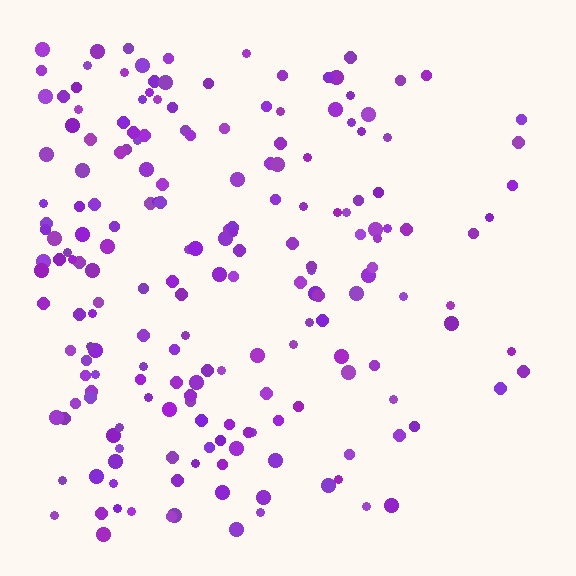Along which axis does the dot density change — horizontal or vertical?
Horizontal.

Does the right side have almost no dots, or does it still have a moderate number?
Still a moderate number, just noticeably fewer than the left.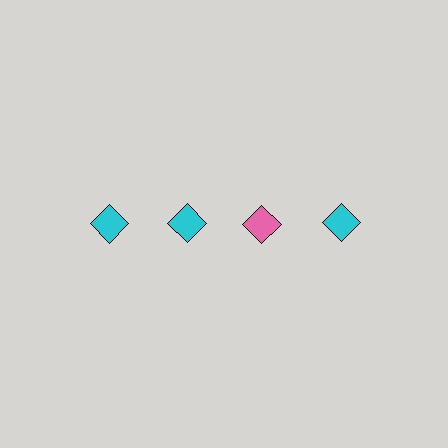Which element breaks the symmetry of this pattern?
The pink diamond in the top row, center column breaks the symmetry. All other shapes are cyan diamonds.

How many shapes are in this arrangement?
There are 4 shapes arranged in a grid pattern.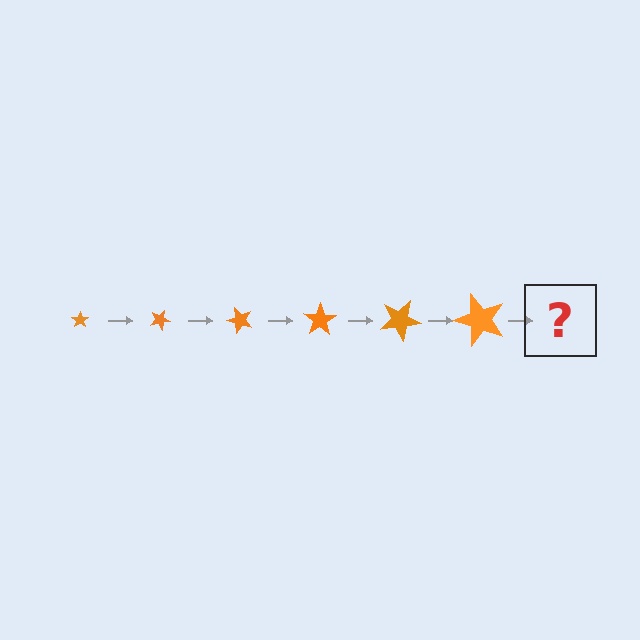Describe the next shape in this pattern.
It should be a star, larger than the previous one and rotated 150 degrees from the start.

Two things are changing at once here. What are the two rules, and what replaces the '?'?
The two rules are that the star grows larger each step and it rotates 25 degrees each step. The '?' should be a star, larger than the previous one and rotated 150 degrees from the start.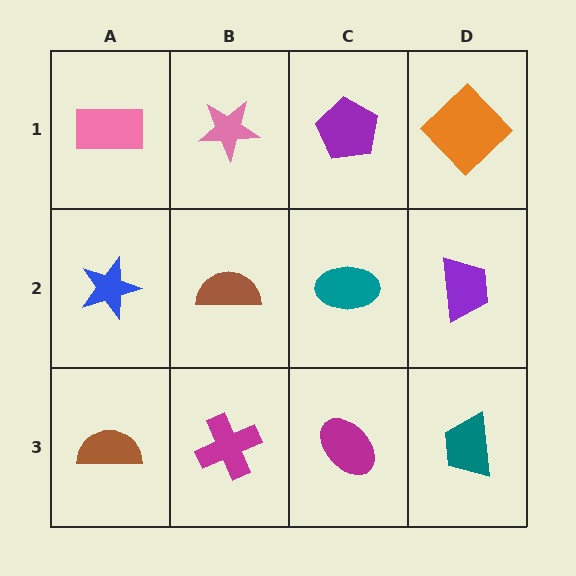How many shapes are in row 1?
4 shapes.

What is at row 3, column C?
A magenta ellipse.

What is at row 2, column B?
A brown semicircle.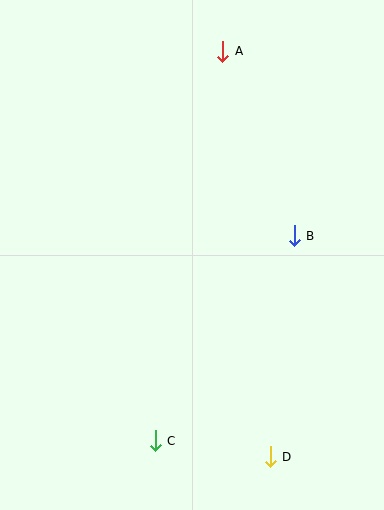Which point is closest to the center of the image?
Point B at (294, 236) is closest to the center.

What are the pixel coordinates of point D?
Point D is at (270, 457).